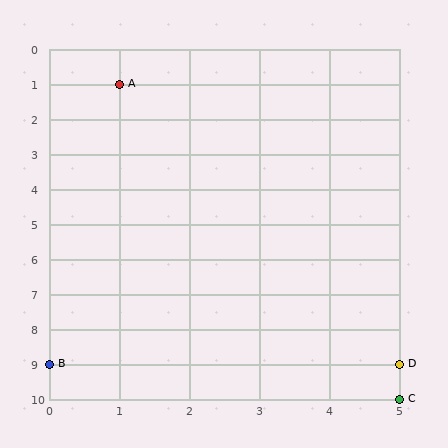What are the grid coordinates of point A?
Point A is at grid coordinates (1, 1).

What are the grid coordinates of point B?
Point B is at grid coordinates (0, 9).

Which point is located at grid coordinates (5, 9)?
Point D is at (5, 9).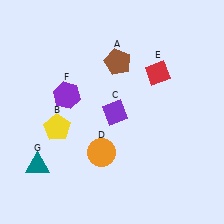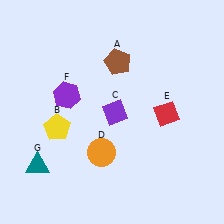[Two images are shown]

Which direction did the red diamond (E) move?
The red diamond (E) moved down.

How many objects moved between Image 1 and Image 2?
1 object moved between the two images.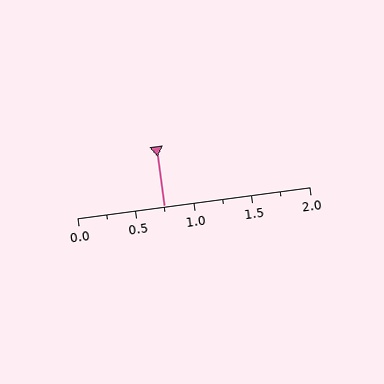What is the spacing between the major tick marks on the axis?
The major ticks are spaced 0.5 apart.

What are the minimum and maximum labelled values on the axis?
The axis runs from 0.0 to 2.0.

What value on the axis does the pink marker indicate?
The marker indicates approximately 0.75.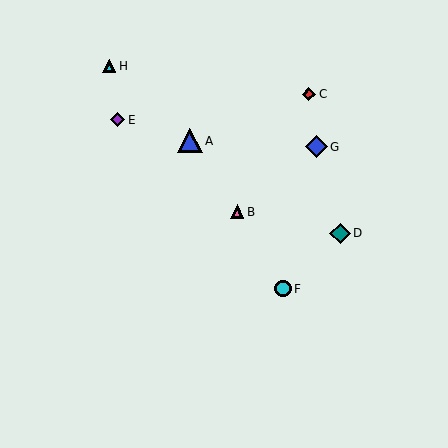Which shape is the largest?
The blue triangle (labeled A) is the largest.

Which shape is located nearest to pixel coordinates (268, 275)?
The cyan circle (labeled F) at (283, 289) is nearest to that location.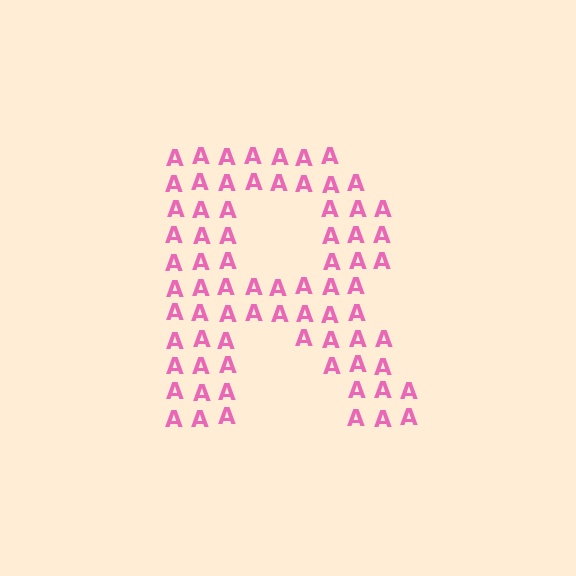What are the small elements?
The small elements are letter A's.